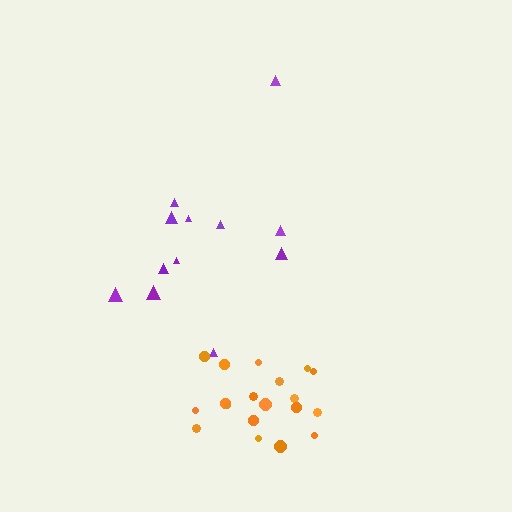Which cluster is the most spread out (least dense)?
Purple.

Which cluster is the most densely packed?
Orange.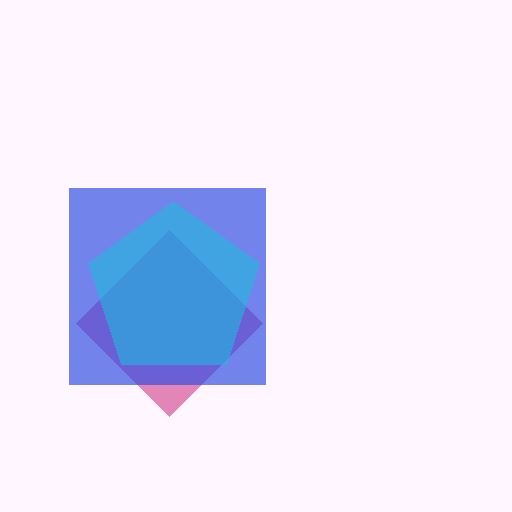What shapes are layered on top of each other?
The layered shapes are: a magenta diamond, a blue square, a cyan pentagon.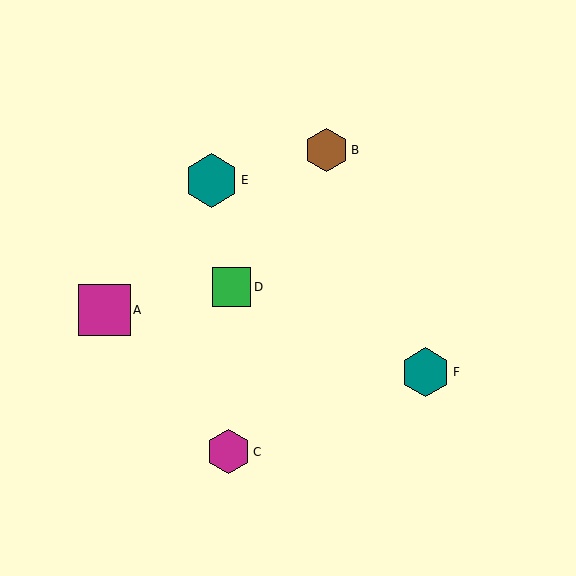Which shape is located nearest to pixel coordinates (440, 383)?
The teal hexagon (labeled F) at (426, 372) is nearest to that location.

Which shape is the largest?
The teal hexagon (labeled E) is the largest.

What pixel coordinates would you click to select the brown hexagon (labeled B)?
Click at (326, 150) to select the brown hexagon B.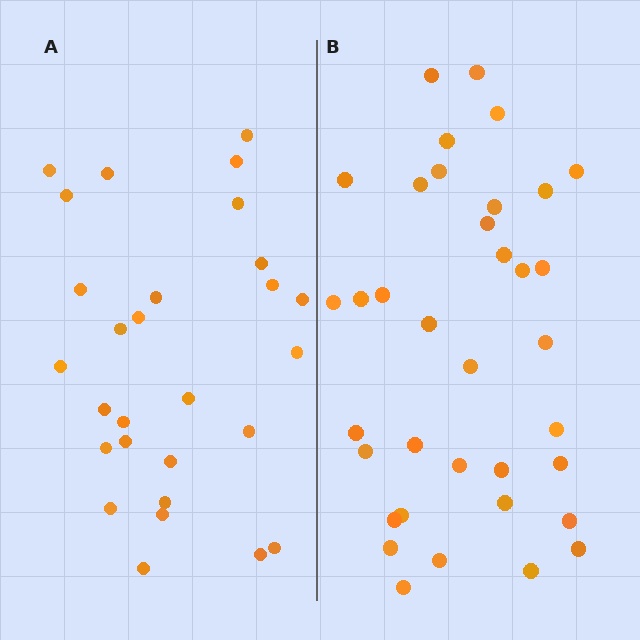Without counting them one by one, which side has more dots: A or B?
Region B (the right region) has more dots.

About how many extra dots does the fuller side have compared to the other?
Region B has roughly 8 or so more dots than region A.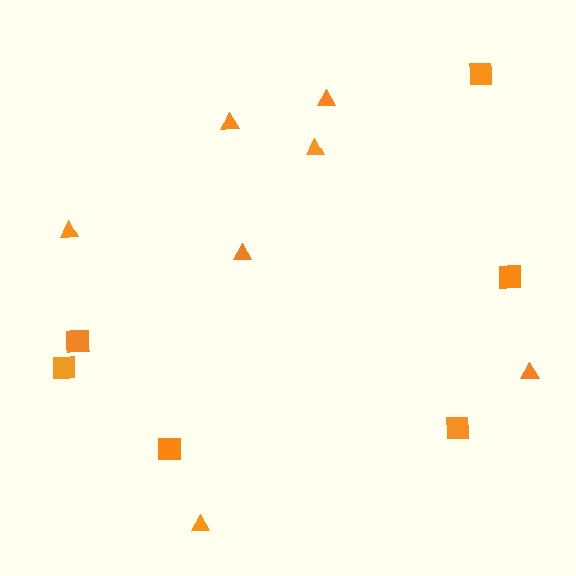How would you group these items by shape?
There are 2 groups: one group of triangles (7) and one group of squares (6).